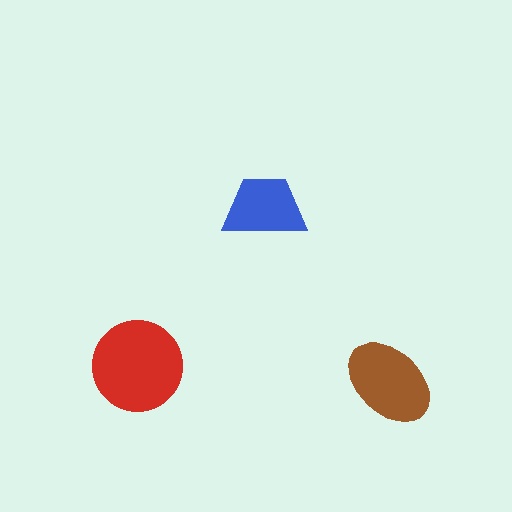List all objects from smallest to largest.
The blue trapezoid, the brown ellipse, the red circle.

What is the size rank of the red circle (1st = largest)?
1st.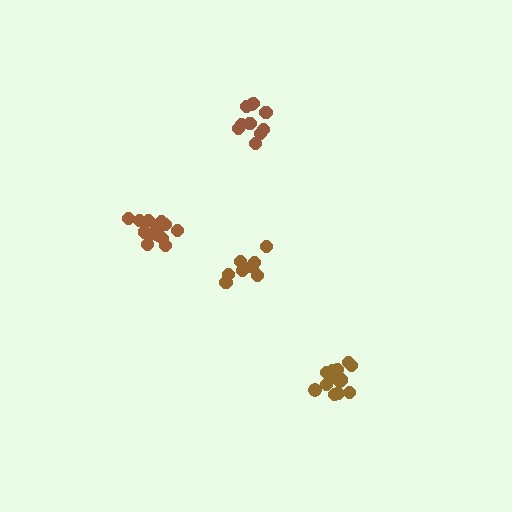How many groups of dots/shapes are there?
There are 4 groups.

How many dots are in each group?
Group 1: 14 dots, Group 2: 14 dots, Group 3: 8 dots, Group 4: 10 dots (46 total).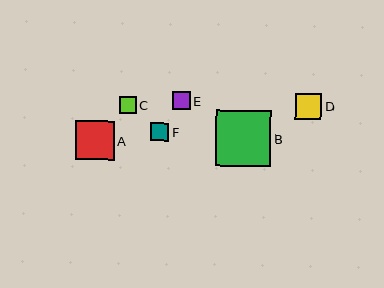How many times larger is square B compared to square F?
Square B is approximately 3.0 times the size of square F.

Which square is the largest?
Square B is the largest with a size of approximately 55 pixels.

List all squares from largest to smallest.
From largest to smallest: B, A, D, F, E, C.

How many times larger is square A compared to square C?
Square A is approximately 2.3 times the size of square C.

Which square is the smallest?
Square C is the smallest with a size of approximately 17 pixels.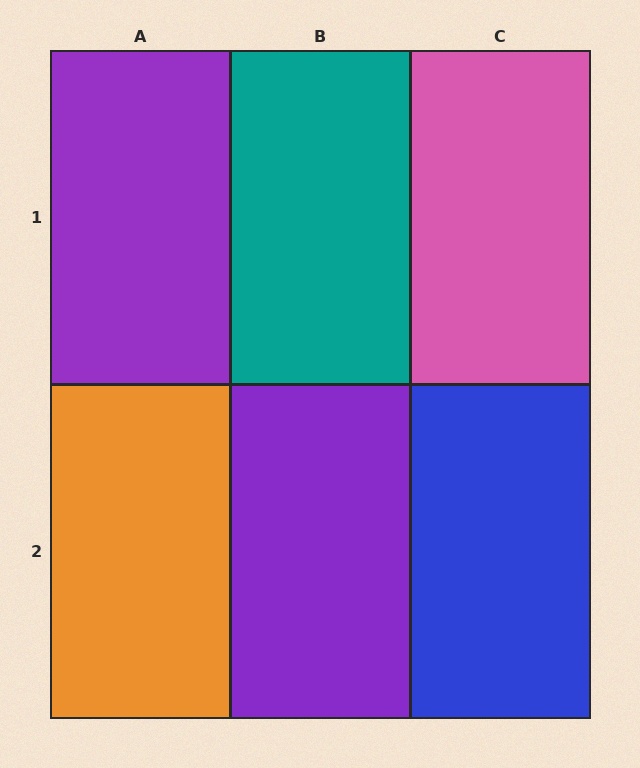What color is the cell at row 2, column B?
Purple.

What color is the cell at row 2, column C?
Blue.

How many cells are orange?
1 cell is orange.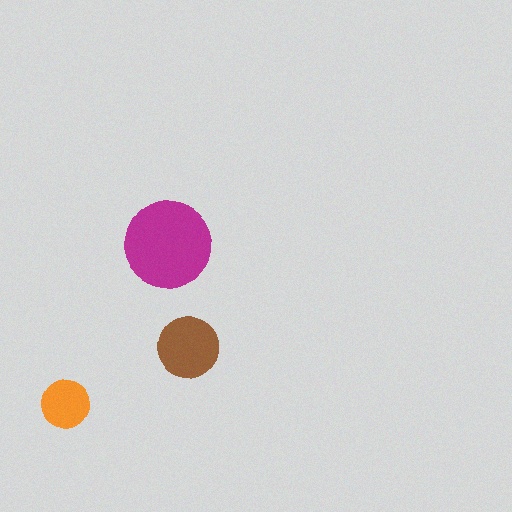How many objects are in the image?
There are 3 objects in the image.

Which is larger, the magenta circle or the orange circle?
The magenta one.